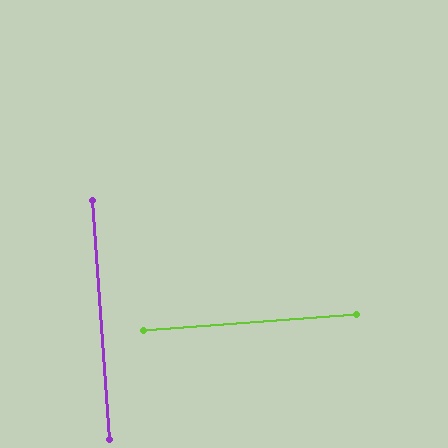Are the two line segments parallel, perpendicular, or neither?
Perpendicular — they meet at approximately 90°.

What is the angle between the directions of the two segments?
Approximately 90 degrees.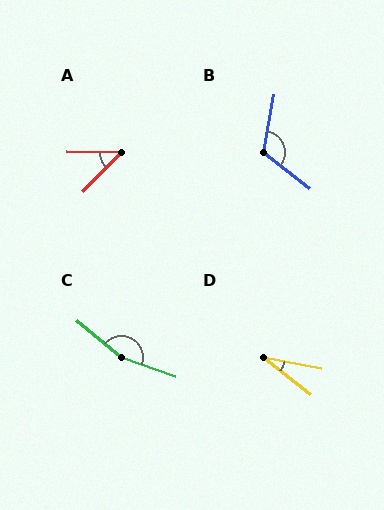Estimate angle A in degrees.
Approximately 47 degrees.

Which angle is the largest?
C, at approximately 159 degrees.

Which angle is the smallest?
D, at approximately 27 degrees.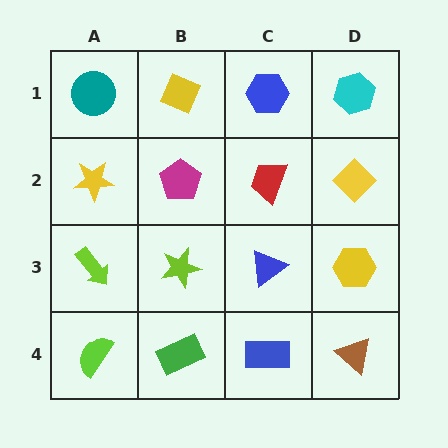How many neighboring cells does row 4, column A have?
2.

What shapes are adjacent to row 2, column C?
A blue hexagon (row 1, column C), a blue triangle (row 3, column C), a magenta pentagon (row 2, column B), a yellow diamond (row 2, column D).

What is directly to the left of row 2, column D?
A red trapezoid.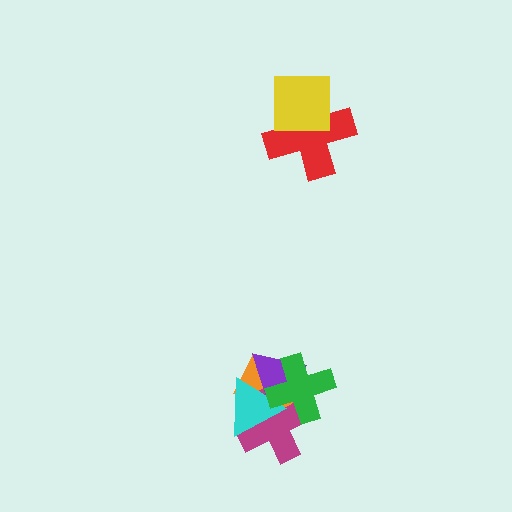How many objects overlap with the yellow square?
1 object overlaps with the yellow square.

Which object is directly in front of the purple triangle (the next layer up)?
The cyan triangle is directly in front of the purple triangle.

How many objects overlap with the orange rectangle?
4 objects overlap with the orange rectangle.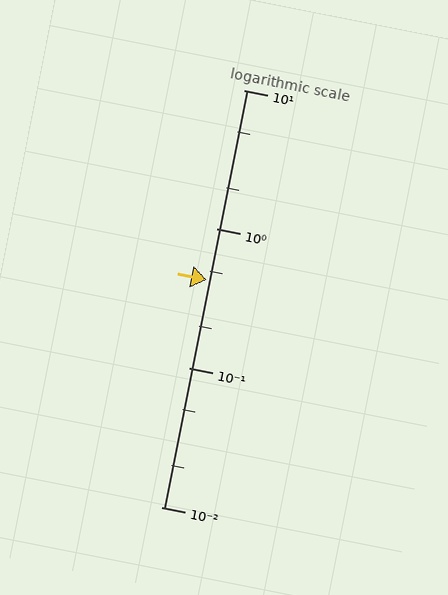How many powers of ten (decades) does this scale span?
The scale spans 3 decades, from 0.01 to 10.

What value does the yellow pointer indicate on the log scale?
The pointer indicates approximately 0.43.